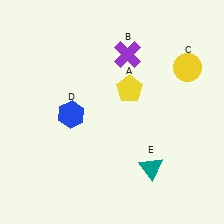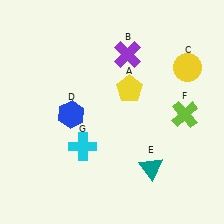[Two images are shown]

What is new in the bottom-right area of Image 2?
A lime cross (F) was added in the bottom-right area of Image 2.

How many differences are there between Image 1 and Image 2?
There are 2 differences between the two images.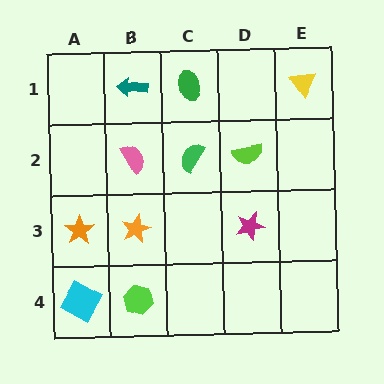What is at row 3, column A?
An orange star.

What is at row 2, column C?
A green semicircle.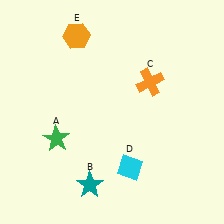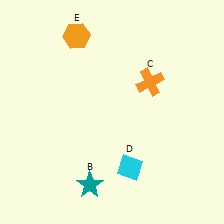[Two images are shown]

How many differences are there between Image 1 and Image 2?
There is 1 difference between the two images.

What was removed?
The green star (A) was removed in Image 2.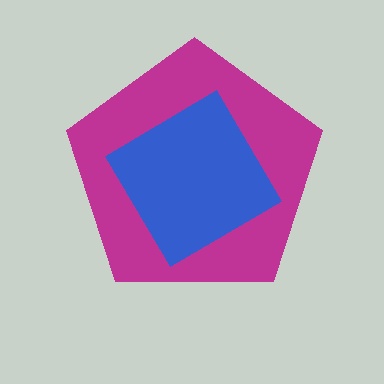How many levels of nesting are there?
2.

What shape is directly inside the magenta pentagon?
The blue diamond.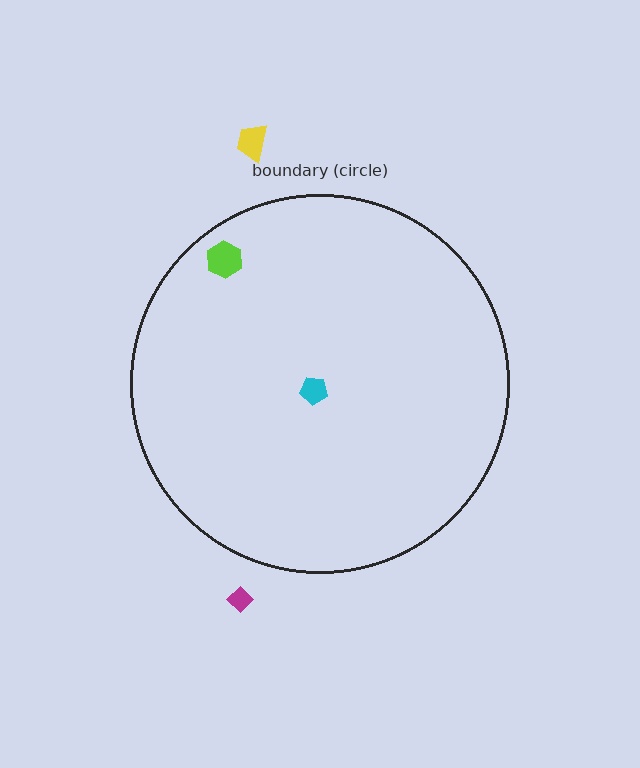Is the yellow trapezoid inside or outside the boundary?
Outside.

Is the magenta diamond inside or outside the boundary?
Outside.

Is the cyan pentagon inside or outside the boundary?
Inside.